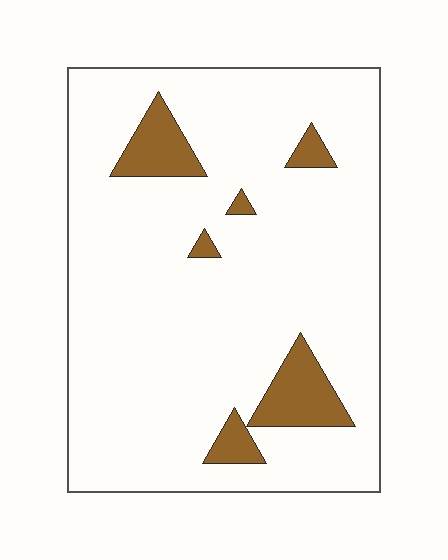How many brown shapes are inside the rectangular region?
6.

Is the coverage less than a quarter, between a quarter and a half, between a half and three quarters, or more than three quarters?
Less than a quarter.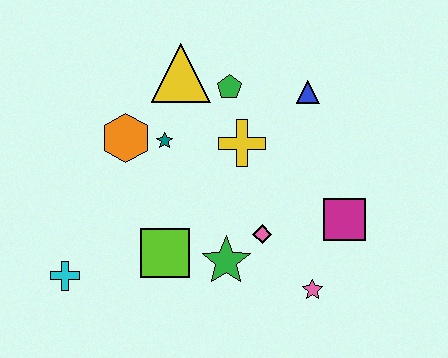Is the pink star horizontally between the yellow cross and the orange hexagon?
No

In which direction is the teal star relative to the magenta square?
The teal star is to the left of the magenta square.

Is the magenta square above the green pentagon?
No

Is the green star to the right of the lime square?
Yes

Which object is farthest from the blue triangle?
The cyan cross is farthest from the blue triangle.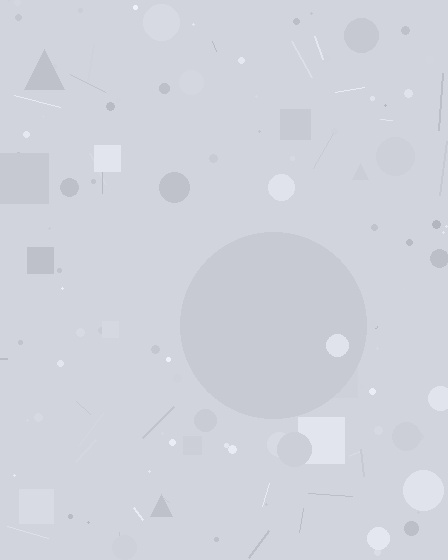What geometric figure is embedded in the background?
A circle is embedded in the background.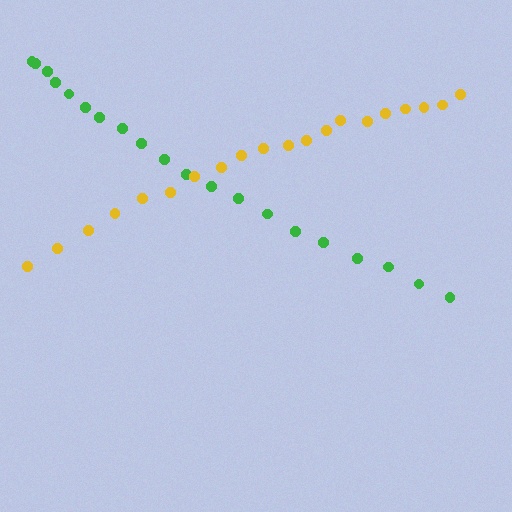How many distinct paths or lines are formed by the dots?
There are 2 distinct paths.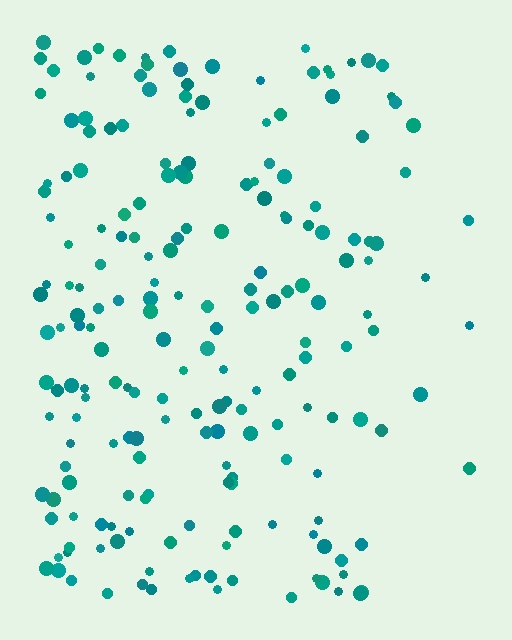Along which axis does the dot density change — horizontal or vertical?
Horizontal.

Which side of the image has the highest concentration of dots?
The left.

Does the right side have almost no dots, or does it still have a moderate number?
Still a moderate number, just noticeably fewer than the left.